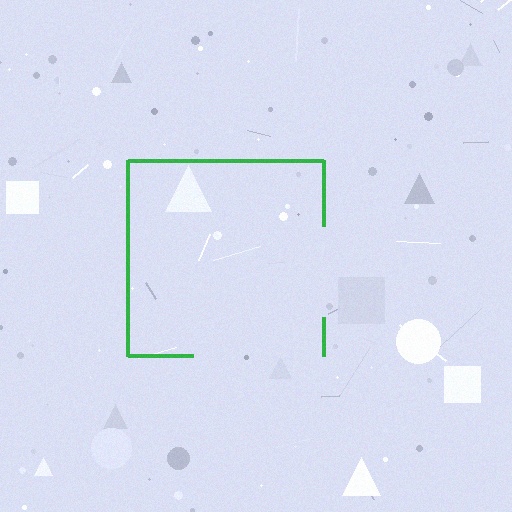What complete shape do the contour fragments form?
The contour fragments form a square.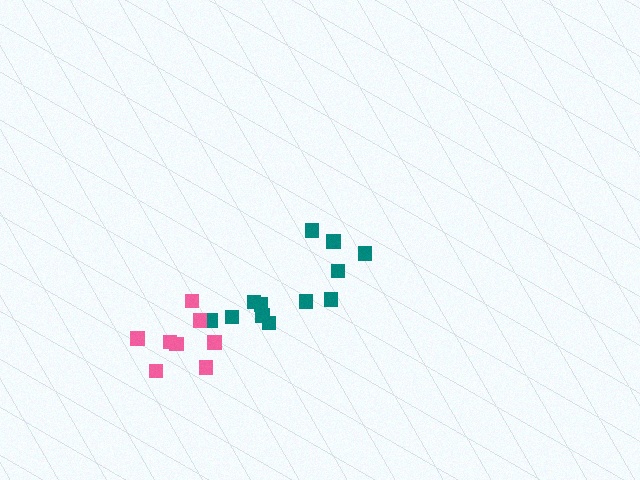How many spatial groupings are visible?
There are 2 spatial groupings.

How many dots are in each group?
Group 1: 12 dots, Group 2: 8 dots (20 total).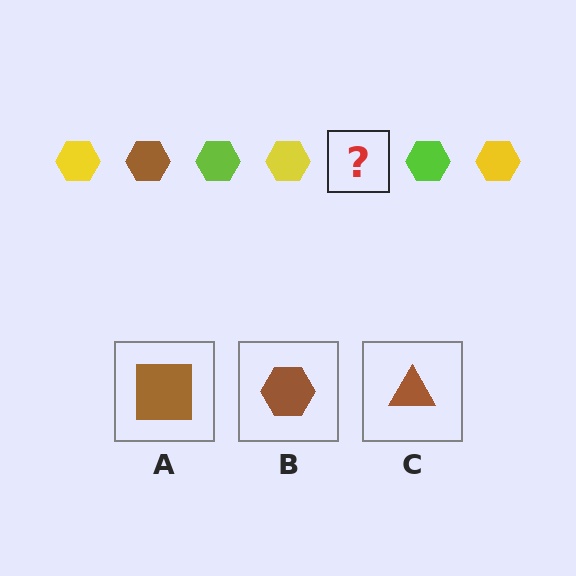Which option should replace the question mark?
Option B.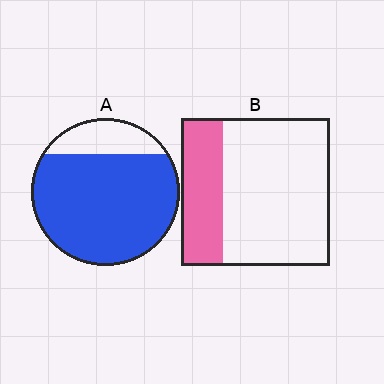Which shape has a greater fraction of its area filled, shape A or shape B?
Shape A.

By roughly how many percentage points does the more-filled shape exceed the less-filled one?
By roughly 55 percentage points (A over B).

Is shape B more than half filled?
No.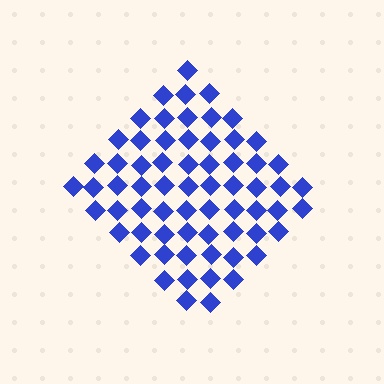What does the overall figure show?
The overall figure shows a diamond.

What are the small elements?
The small elements are diamonds.